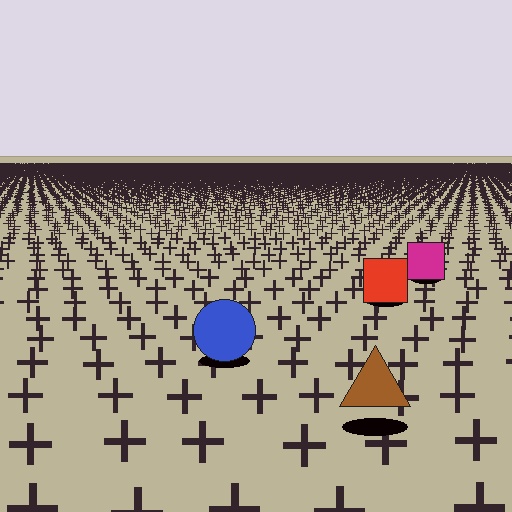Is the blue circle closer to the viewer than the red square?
Yes. The blue circle is closer — you can tell from the texture gradient: the ground texture is coarser near it.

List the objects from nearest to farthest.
From nearest to farthest: the brown triangle, the blue circle, the red square, the magenta square.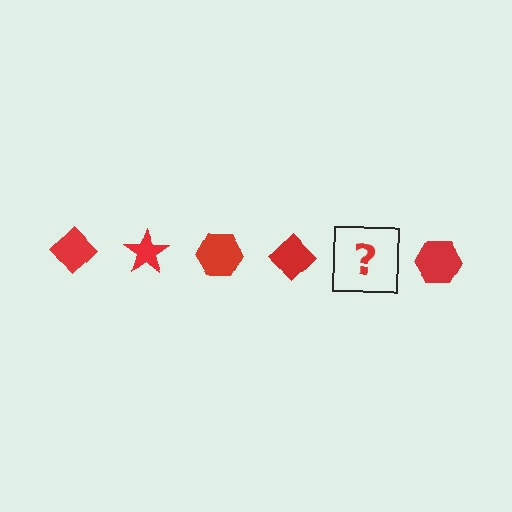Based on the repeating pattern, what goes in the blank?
The blank should be a red star.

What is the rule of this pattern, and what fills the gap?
The rule is that the pattern cycles through diamond, star, hexagon shapes in red. The gap should be filled with a red star.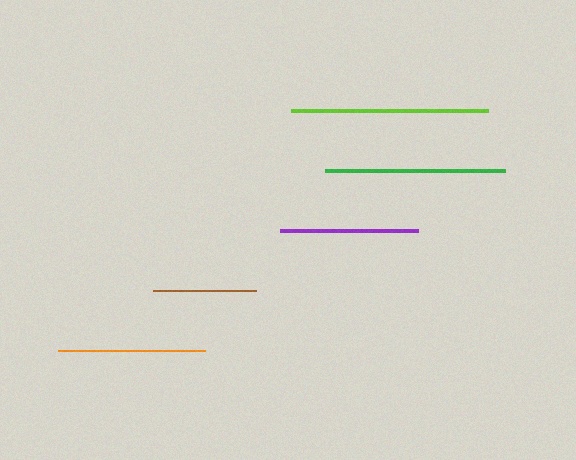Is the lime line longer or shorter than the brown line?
The lime line is longer than the brown line.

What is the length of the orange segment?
The orange segment is approximately 147 pixels long.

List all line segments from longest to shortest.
From longest to shortest: lime, green, orange, purple, brown.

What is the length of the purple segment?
The purple segment is approximately 138 pixels long.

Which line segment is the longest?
The lime line is the longest at approximately 197 pixels.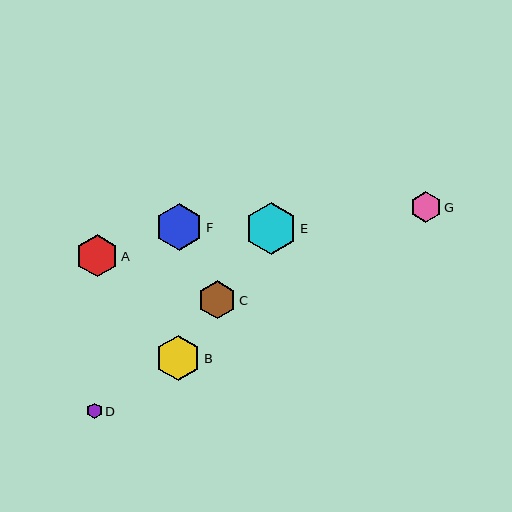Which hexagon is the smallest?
Hexagon D is the smallest with a size of approximately 16 pixels.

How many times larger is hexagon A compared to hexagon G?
Hexagon A is approximately 1.4 times the size of hexagon G.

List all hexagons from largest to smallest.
From largest to smallest: E, F, B, A, C, G, D.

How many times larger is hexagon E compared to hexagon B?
Hexagon E is approximately 1.1 times the size of hexagon B.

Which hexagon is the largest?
Hexagon E is the largest with a size of approximately 52 pixels.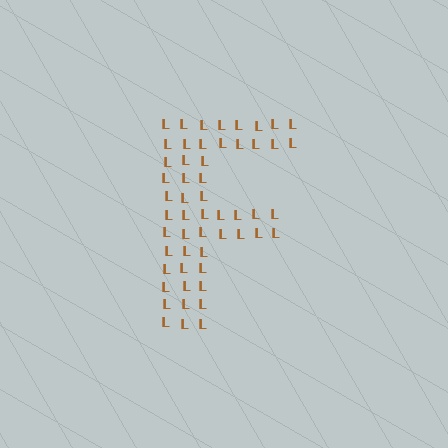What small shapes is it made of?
It is made of small letter L's.